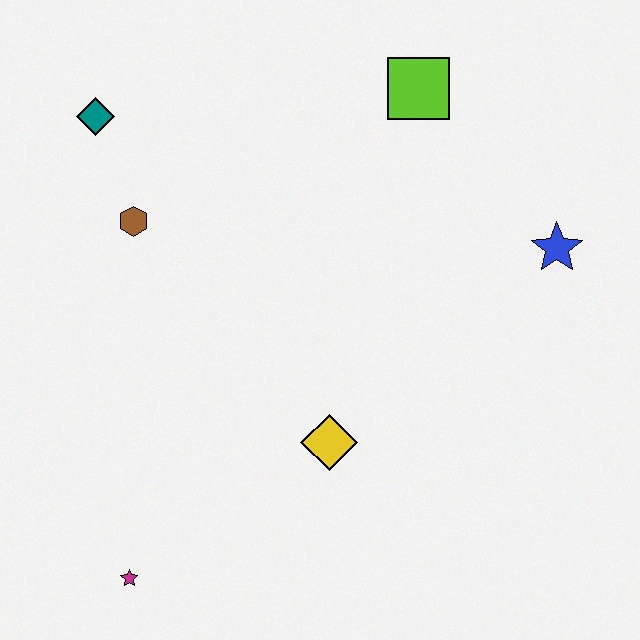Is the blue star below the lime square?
Yes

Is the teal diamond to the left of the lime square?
Yes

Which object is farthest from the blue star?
The magenta star is farthest from the blue star.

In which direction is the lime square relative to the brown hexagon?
The lime square is to the right of the brown hexagon.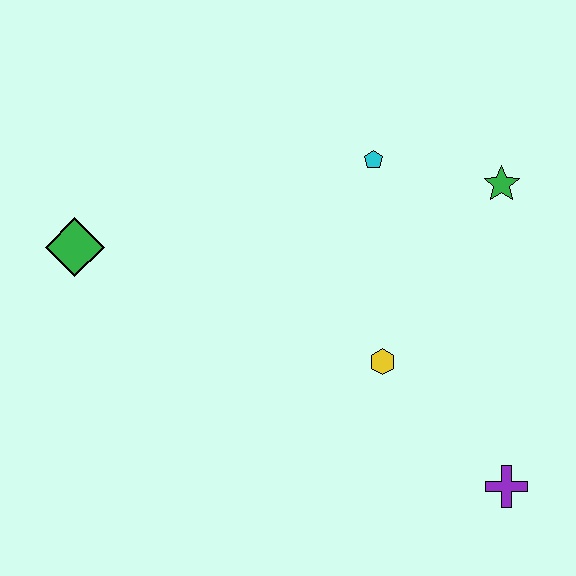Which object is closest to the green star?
The cyan pentagon is closest to the green star.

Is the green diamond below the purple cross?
No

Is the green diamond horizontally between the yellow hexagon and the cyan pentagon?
No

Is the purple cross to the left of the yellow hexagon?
No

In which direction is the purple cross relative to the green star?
The purple cross is below the green star.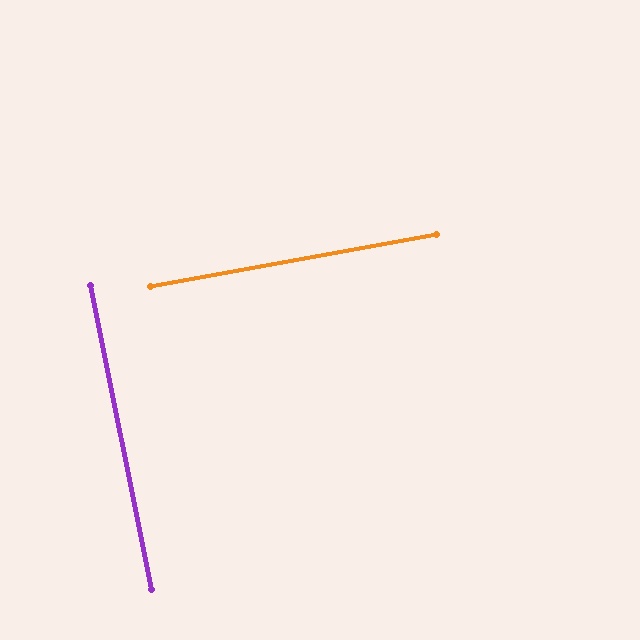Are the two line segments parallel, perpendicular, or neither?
Perpendicular — they meet at approximately 89°.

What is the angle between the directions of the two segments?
Approximately 89 degrees.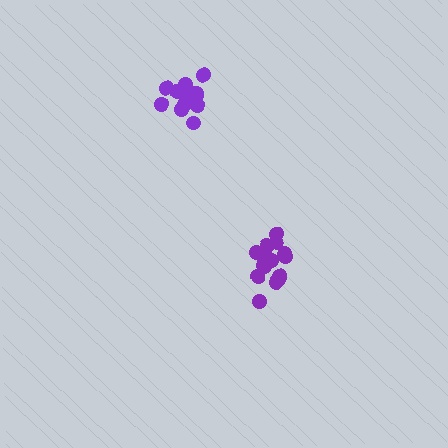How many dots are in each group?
Group 1: 16 dots, Group 2: 18 dots (34 total).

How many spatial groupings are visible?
There are 2 spatial groupings.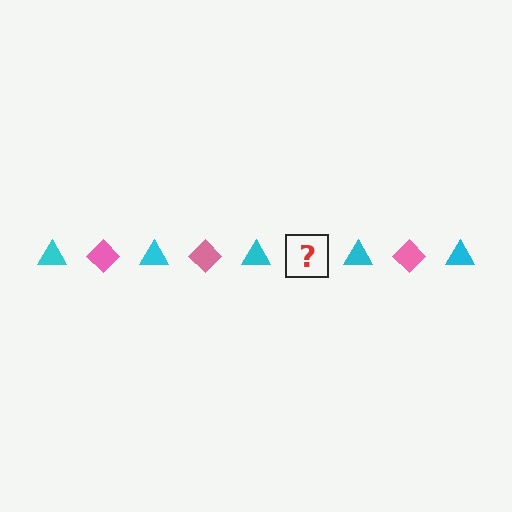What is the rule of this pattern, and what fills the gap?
The rule is that the pattern alternates between cyan triangle and pink diamond. The gap should be filled with a pink diamond.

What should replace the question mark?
The question mark should be replaced with a pink diamond.